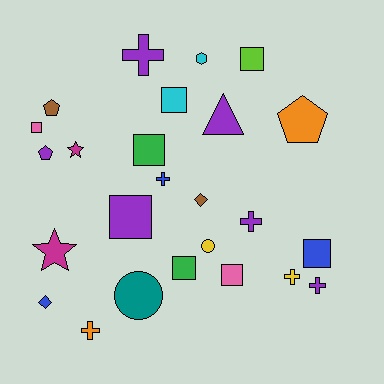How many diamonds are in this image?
There are 2 diamonds.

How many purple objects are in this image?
There are 6 purple objects.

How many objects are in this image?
There are 25 objects.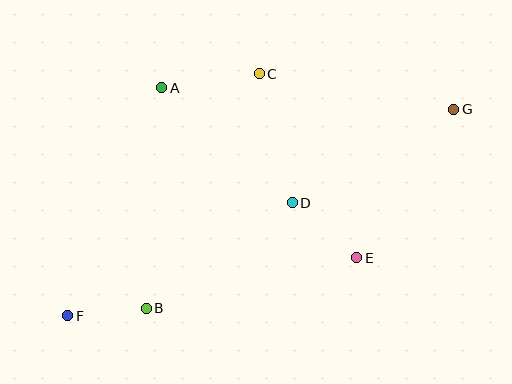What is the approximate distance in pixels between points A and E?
The distance between A and E is approximately 258 pixels.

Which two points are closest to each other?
Points B and F are closest to each other.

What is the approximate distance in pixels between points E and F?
The distance between E and F is approximately 295 pixels.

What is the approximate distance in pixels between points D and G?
The distance between D and G is approximately 187 pixels.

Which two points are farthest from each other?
Points F and G are farthest from each other.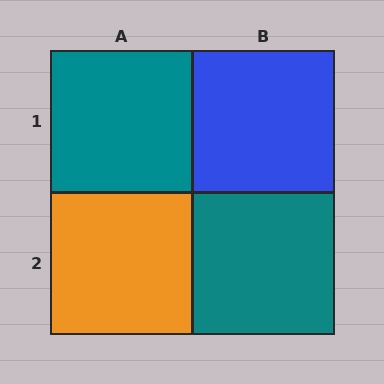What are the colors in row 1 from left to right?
Teal, blue.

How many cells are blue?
1 cell is blue.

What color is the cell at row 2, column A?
Orange.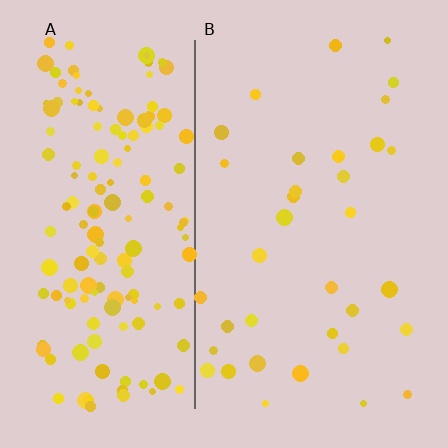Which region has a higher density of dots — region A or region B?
A (the left).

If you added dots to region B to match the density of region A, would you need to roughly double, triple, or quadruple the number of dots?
Approximately quadruple.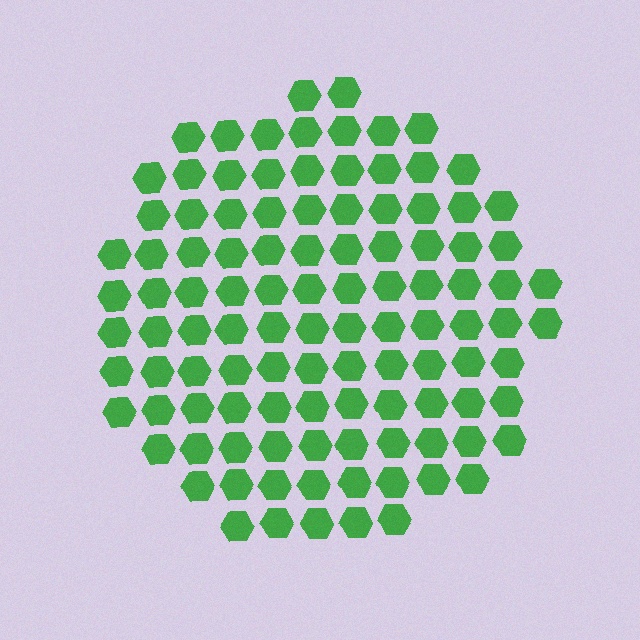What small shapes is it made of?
It is made of small hexagons.